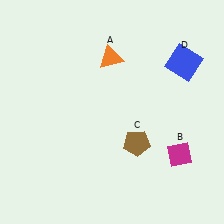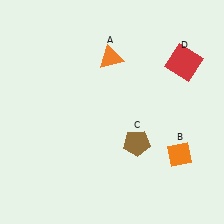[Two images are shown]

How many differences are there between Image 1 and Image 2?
There are 2 differences between the two images.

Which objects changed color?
B changed from magenta to orange. D changed from blue to red.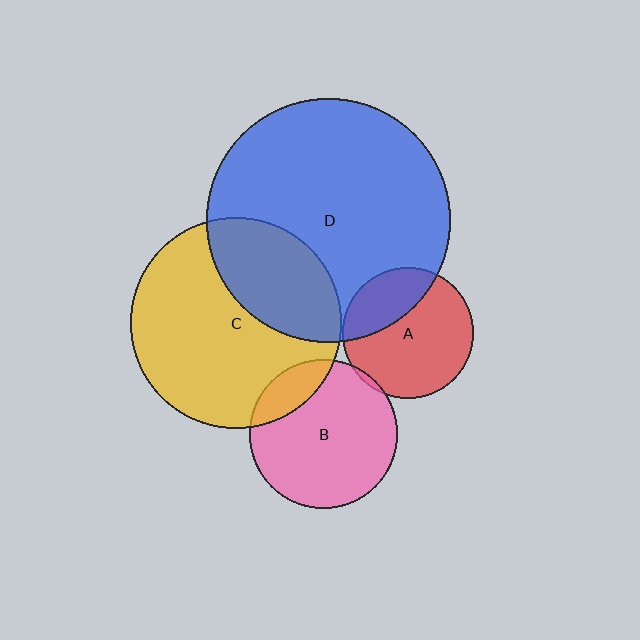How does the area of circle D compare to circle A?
Approximately 3.5 times.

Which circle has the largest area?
Circle D (blue).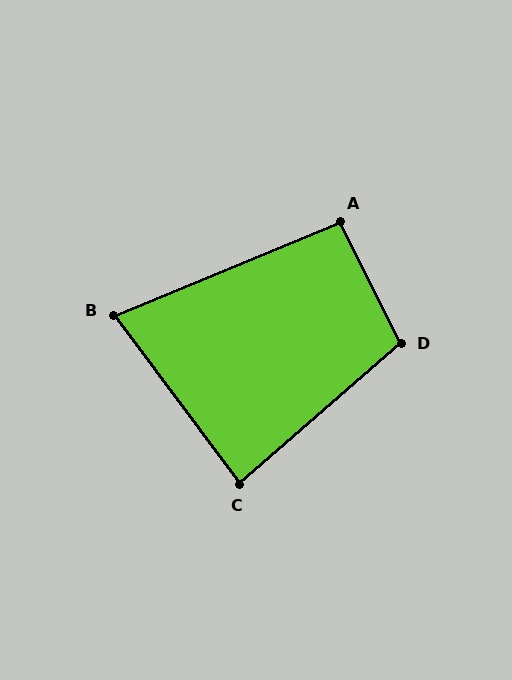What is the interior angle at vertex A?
Approximately 94 degrees (approximately right).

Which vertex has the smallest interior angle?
B, at approximately 75 degrees.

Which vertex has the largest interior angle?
D, at approximately 105 degrees.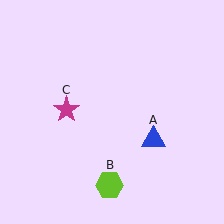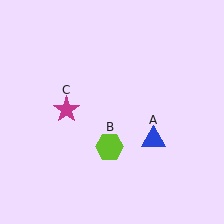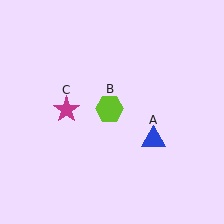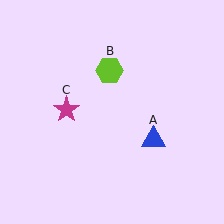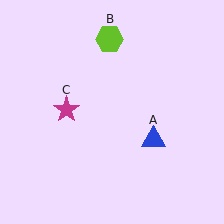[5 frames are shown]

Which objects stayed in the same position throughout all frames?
Blue triangle (object A) and magenta star (object C) remained stationary.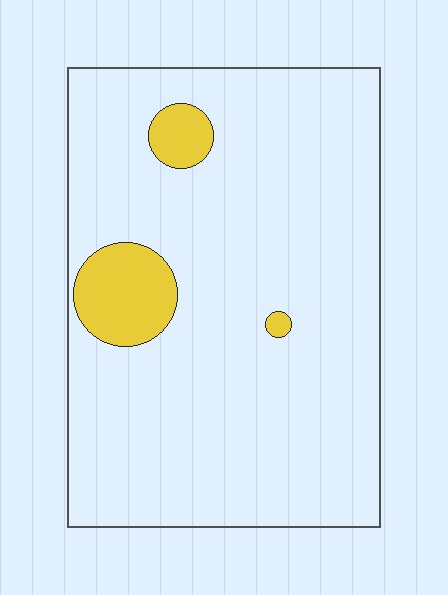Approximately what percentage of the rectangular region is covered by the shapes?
Approximately 10%.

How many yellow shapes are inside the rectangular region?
3.